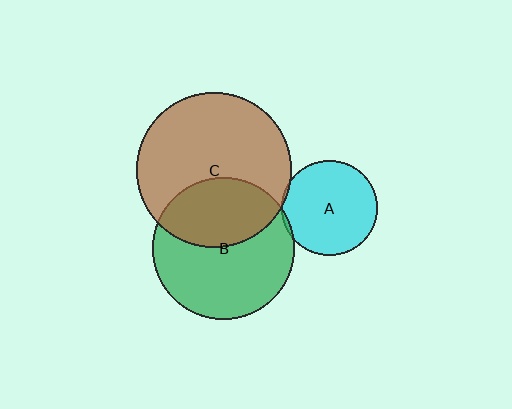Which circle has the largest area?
Circle C (brown).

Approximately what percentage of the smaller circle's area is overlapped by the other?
Approximately 5%.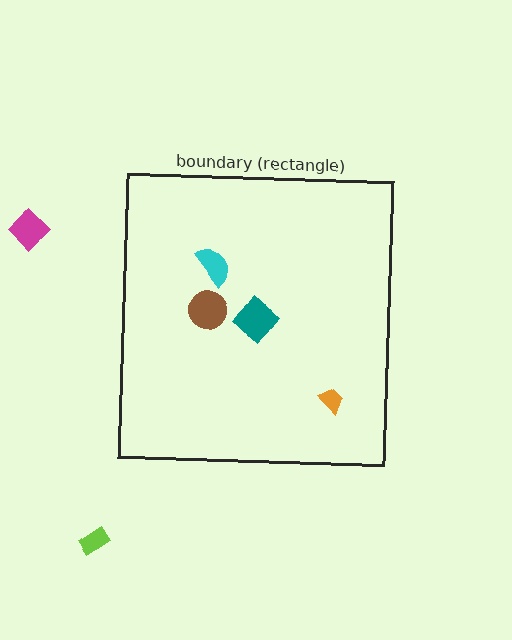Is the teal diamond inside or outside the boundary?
Inside.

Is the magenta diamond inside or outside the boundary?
Outside.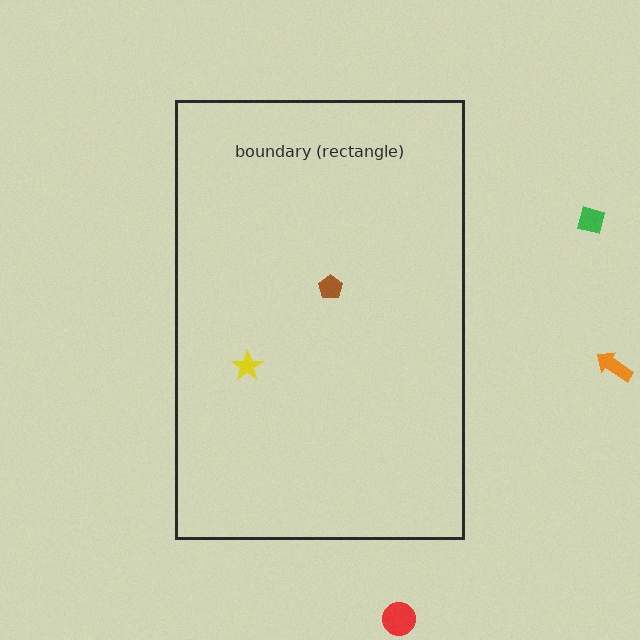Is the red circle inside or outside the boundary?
Outside.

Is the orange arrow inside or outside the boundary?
Outside.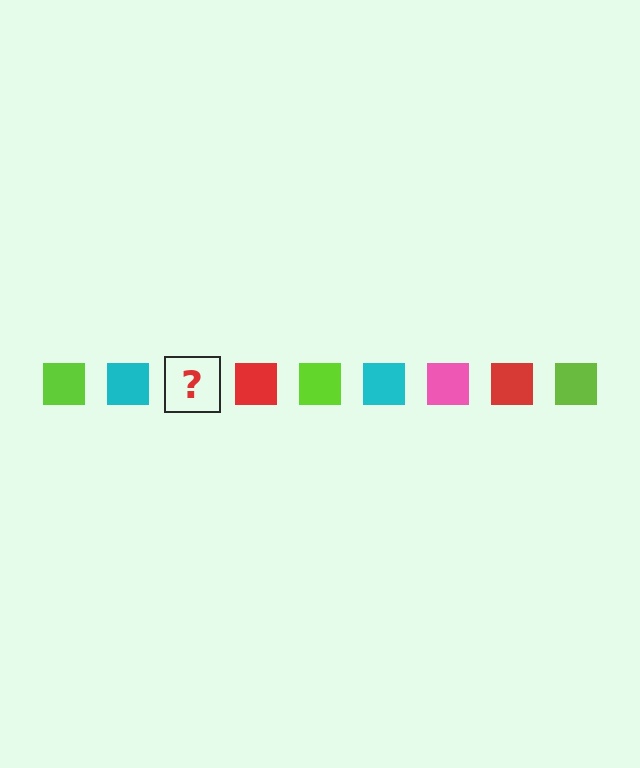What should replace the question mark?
The question mark should be replaced with a pink square.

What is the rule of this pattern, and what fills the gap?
The rule is that the pattern cycles through lime, cyan, pink, red squares. The gap should be filled with a pink square.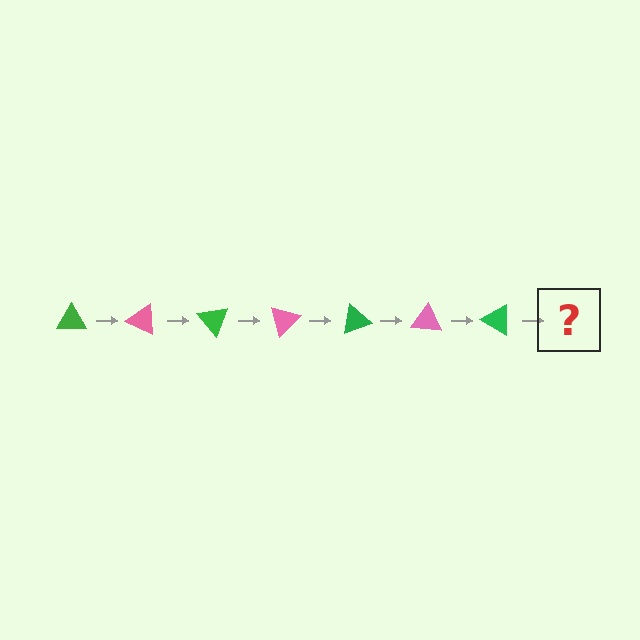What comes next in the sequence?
The next element should be a pink triangle, rotated 175 degrees from the start.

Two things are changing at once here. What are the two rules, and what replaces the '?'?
The two rules are that it rotates 25 degrees each step and the color cycles through green and pink. The '?' should be a pink triangle, rotated 175 degrees from the start.